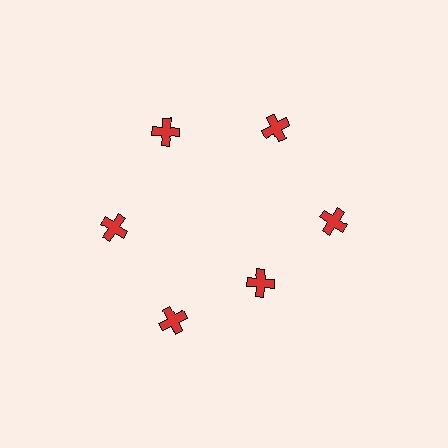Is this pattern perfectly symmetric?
No. The 6 red crosses are arranged in a ring, but one element near the 5 o'clock position is pulled inward toward the center, breaking the 6-fold rotational symmetry.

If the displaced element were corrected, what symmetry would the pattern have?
It would have 6-fold rotational symmetry — the pattern would map onto itself every 60 degrees.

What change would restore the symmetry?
The symmetry would be restored by moving it outward, back onto the ring so that all 6 crosses sit at equal angles and equal distance from the center.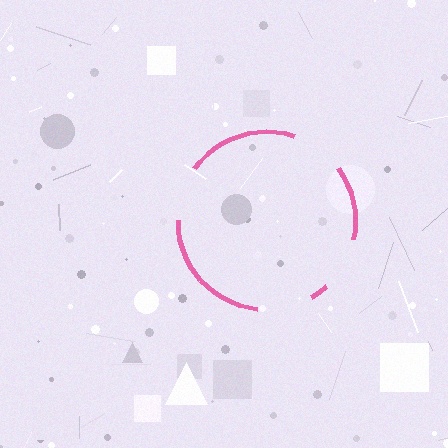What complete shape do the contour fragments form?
The contour fragments form a circle.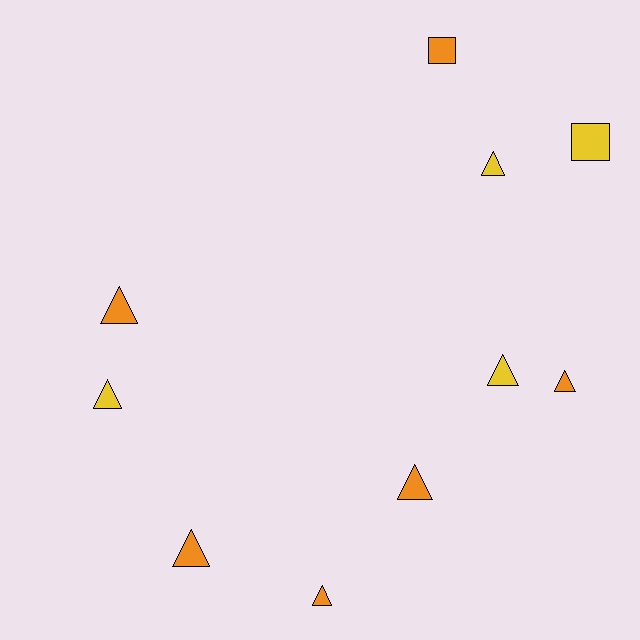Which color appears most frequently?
Orange, with 6 objects.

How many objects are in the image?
There are 10 objects.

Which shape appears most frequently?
Triangle, with 8 objects.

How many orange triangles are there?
There are 5 orange triangles.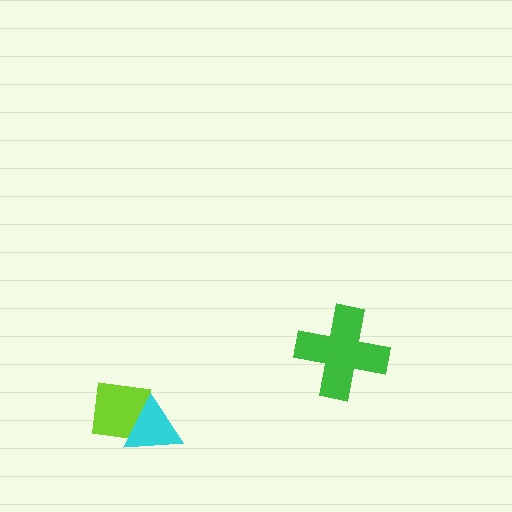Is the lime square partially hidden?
Yes, it is partially covered by another shape.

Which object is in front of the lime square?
The cyan triangle is in front of the lime square.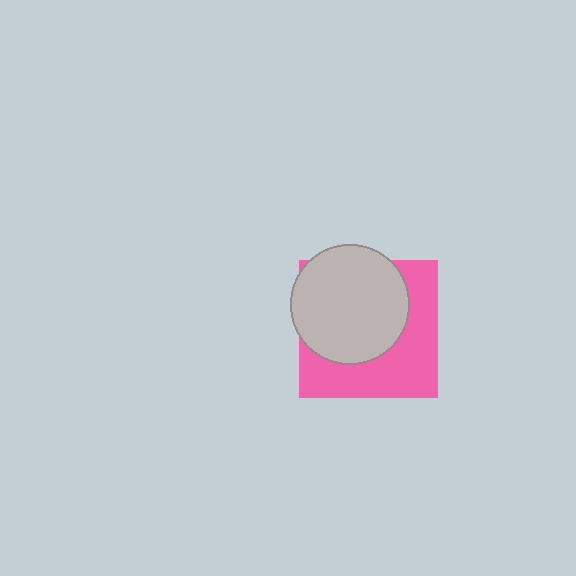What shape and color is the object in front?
The object in front is a light gray circle.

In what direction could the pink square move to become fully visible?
The pink square could move toward the lower-right. That would shift it out from behind the light gray circle entirely.